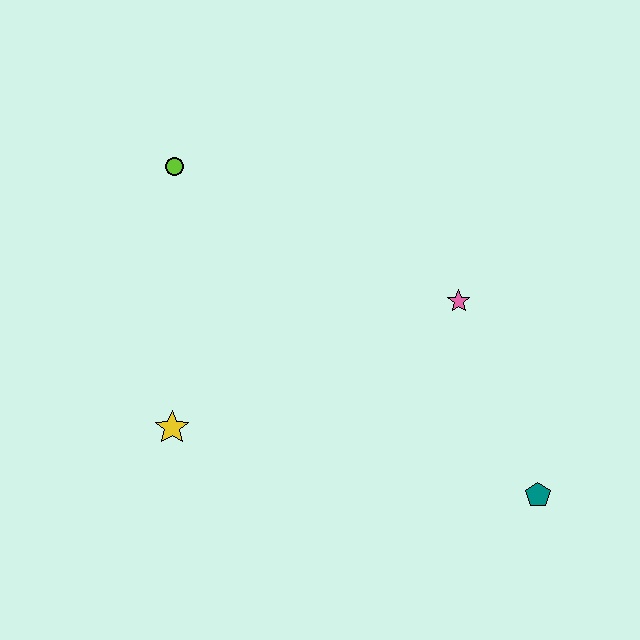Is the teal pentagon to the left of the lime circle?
No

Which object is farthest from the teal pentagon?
The lime circle is farthest from the teal pentagon.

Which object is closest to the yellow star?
The lime circle is closest to the yellow star.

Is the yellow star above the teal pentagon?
Yes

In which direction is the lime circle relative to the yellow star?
The lime circle is above the yellow star.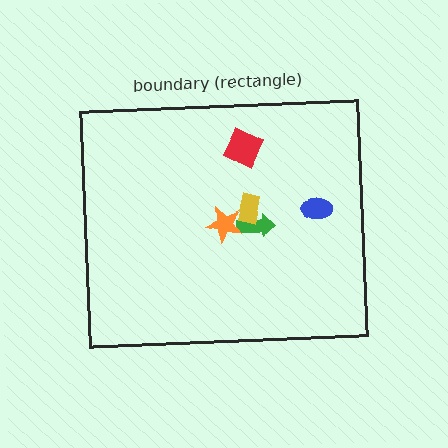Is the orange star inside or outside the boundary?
Inside.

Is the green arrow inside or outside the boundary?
Inside.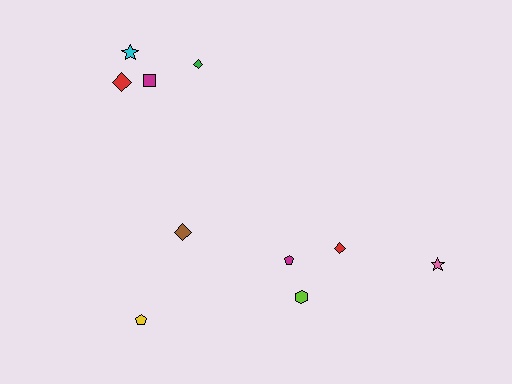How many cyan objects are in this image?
There is 1 cyan object.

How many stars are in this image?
There are 2 stars.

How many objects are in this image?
There are 10 objects.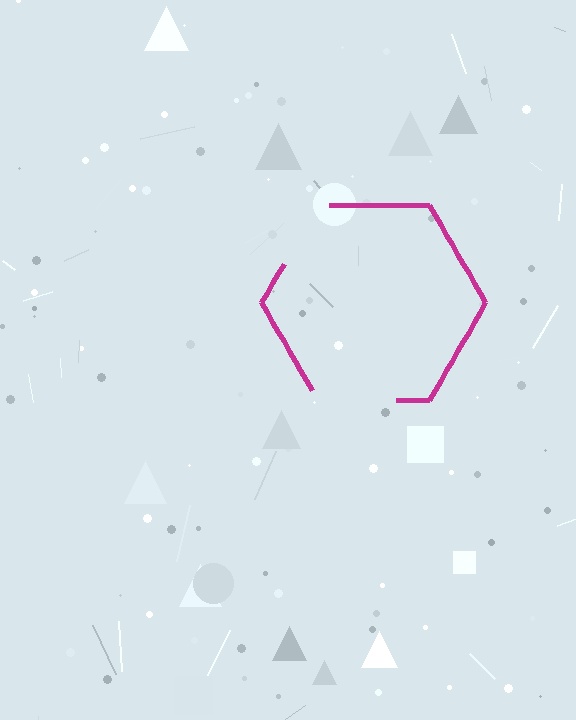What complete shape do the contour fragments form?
The contour fragments form a hexagon.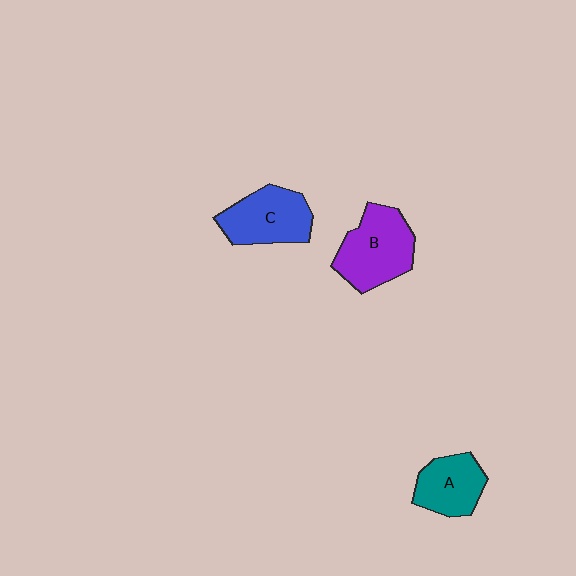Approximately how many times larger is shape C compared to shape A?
Approximately 1.2 times.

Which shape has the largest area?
Shape B (purple).